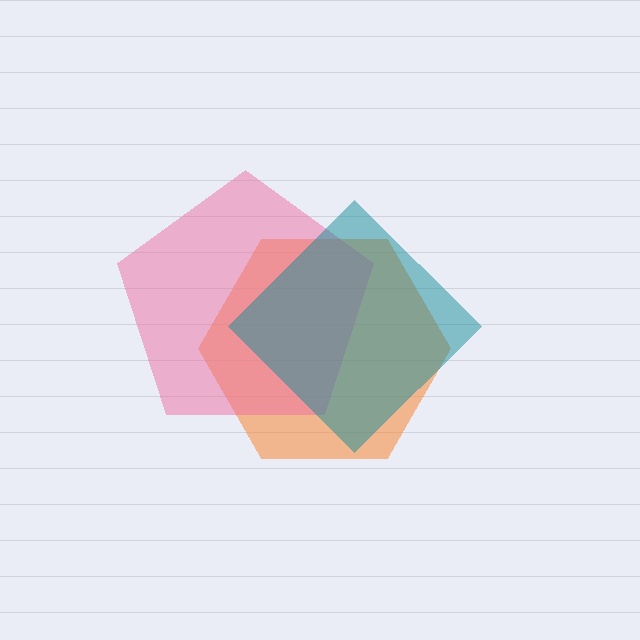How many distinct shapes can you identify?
There are 3 distinct shapes: an orange hexagon, a pink pentagon, a teal diamond.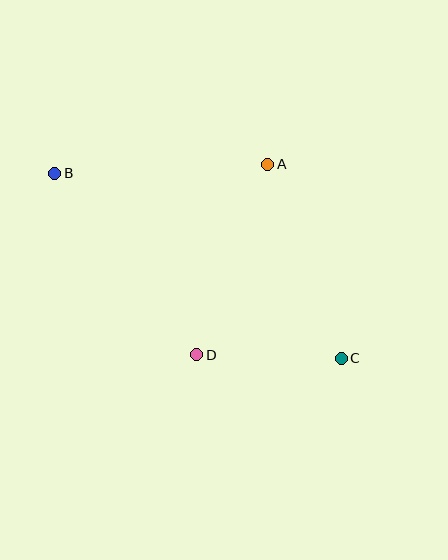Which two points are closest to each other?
Points C and D are closest to each other.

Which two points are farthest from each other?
Points B and C are farthest from each other.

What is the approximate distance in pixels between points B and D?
The distance between B and D is approximately 230 pixels.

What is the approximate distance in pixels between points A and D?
The distance between A and D is approximately 203 pixels.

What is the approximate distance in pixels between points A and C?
The distance between A and C is approximately 207 pixels.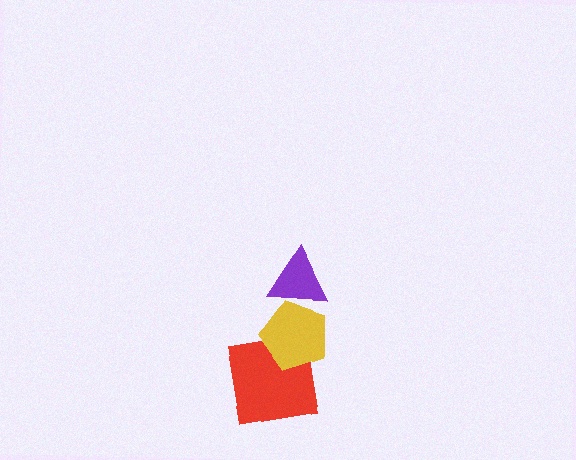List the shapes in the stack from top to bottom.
From top to bottom: the purple triangle, the yellow pentagon, the red square.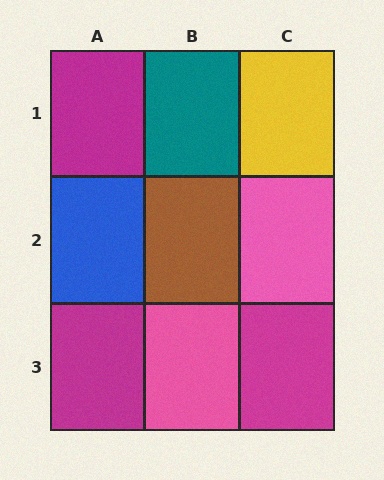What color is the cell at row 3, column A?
Magenta.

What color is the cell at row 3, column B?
Pink.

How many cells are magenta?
3 cells are magenta.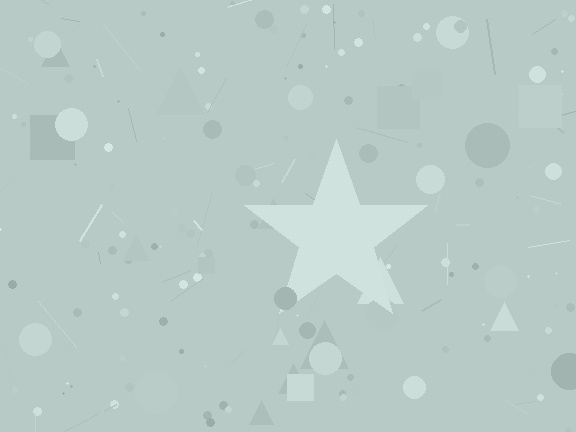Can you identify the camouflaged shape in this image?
The camouflaged shape is a star.